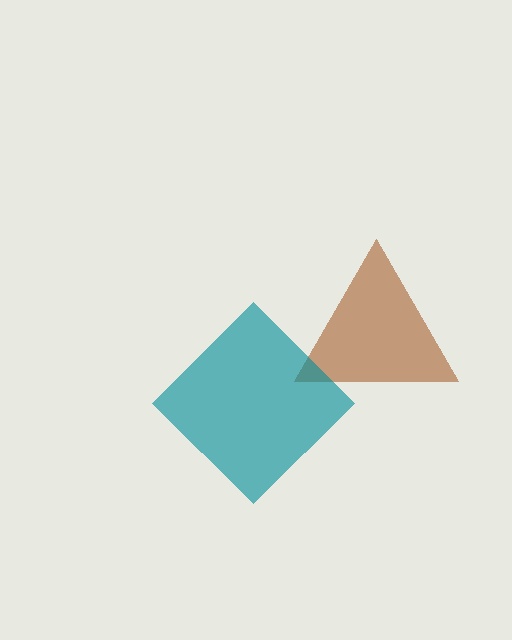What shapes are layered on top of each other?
The layered shapes are: a brown triangle, a teal diamond.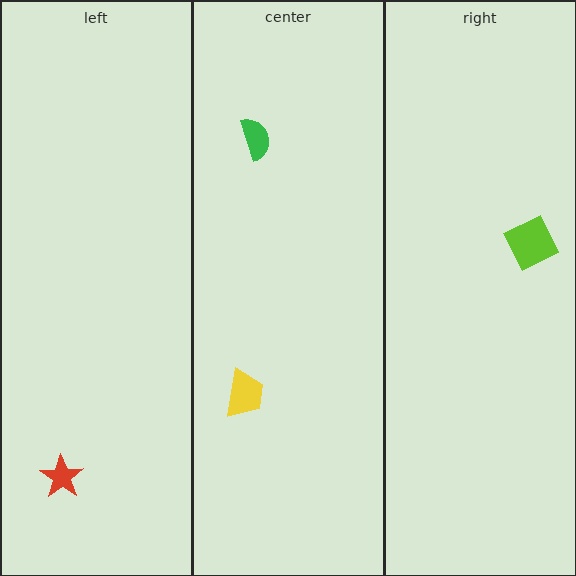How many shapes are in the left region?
1.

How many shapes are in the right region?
1.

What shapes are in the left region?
The red star.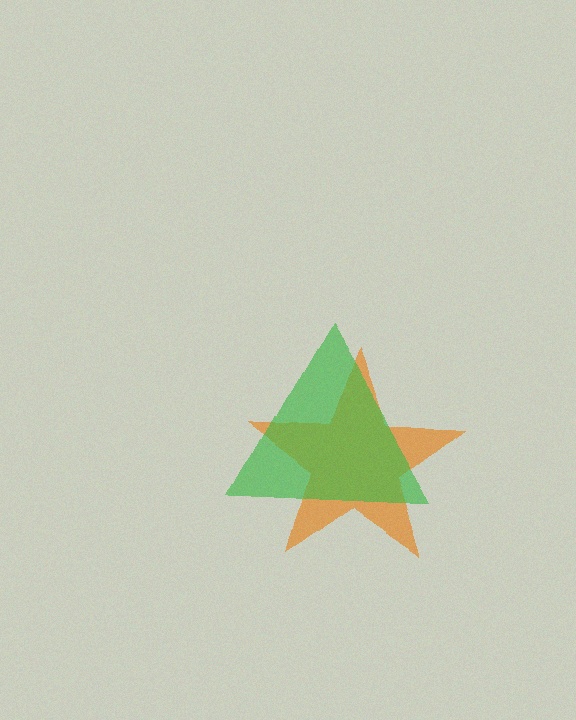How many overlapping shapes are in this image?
There are 2 overlapping shapes in the image.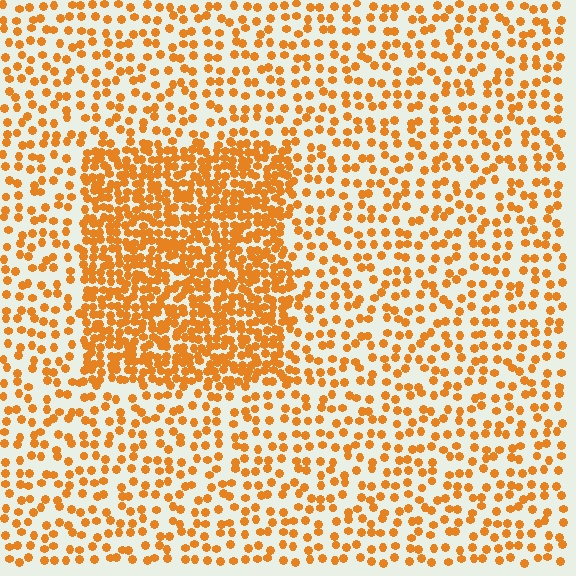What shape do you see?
I see a rectangle.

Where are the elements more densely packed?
The elements are more densely packed inside the rectangle boundary.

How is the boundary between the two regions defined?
The boundary is defined by a change in element density (approximately 2.4x ratio). All elements are the same color, size, and shape.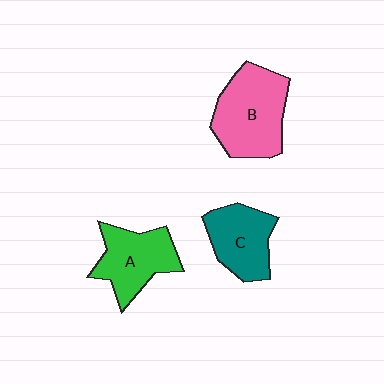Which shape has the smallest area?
Shape C (teal).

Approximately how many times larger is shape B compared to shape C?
Approximately 1.4 times.